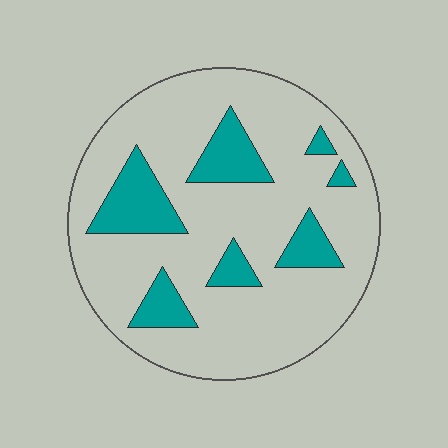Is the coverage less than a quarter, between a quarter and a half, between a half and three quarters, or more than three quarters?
Less than a quarter.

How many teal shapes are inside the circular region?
7.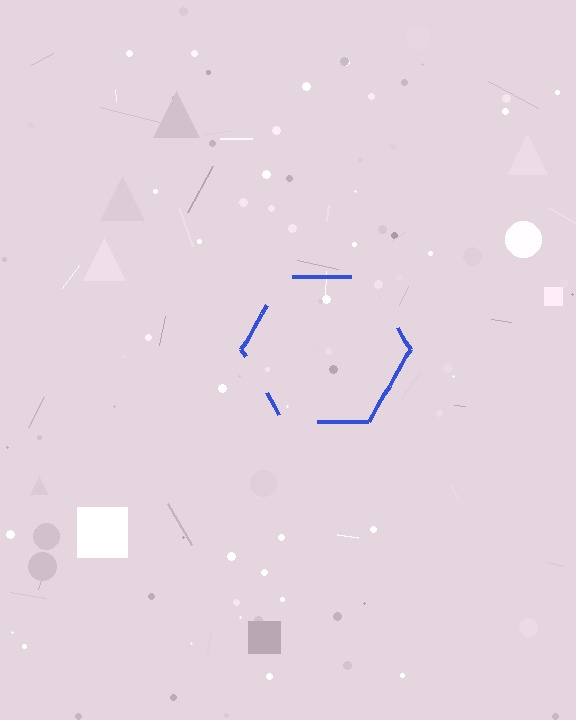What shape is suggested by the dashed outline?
The dashed outline suggests a hexagon.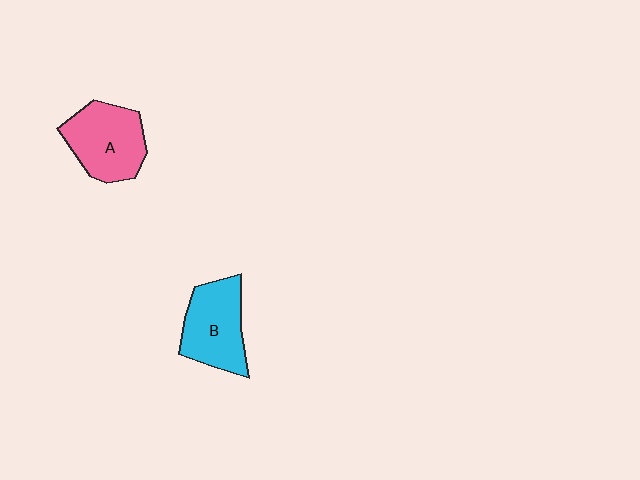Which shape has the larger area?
Shape A (pink).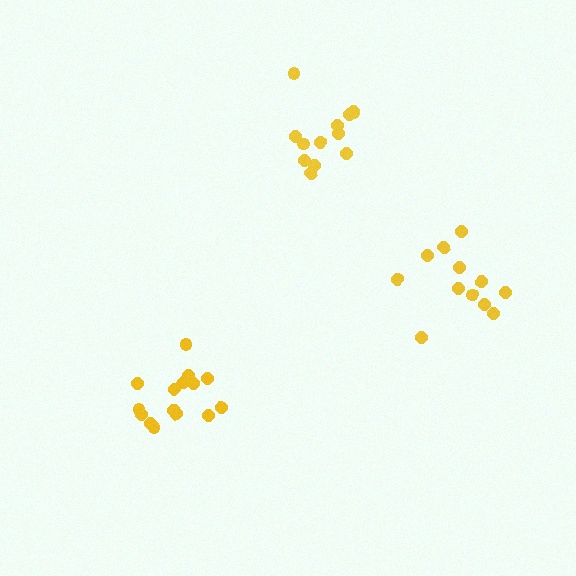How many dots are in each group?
Group 1: 15 dots, Group 2: 12 dots, Group 3: 13 dots (40 total).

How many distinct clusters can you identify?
There are 3 distinct clusters.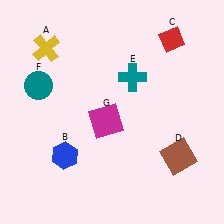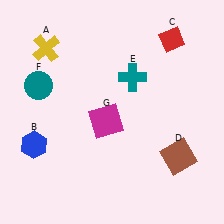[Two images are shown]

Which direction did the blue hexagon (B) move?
The blue hexagon (B) moved left.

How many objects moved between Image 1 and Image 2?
1 object moved between the two images.